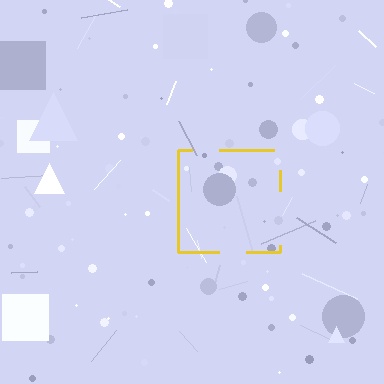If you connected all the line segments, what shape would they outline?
They would outline a square.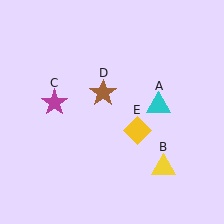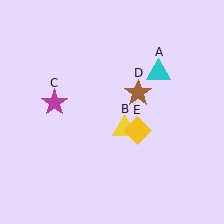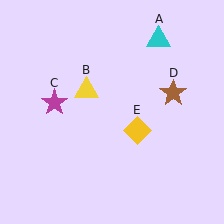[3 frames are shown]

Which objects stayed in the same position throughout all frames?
Magenta star (object C) and yellow diamond (object E) remained stationary.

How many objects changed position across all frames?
3 objects changed position: cyan triangle (object A), yellow triangle (object B), brown star (object D).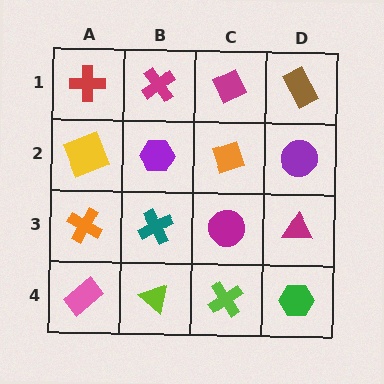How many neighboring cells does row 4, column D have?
2.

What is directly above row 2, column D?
A brown rectangle.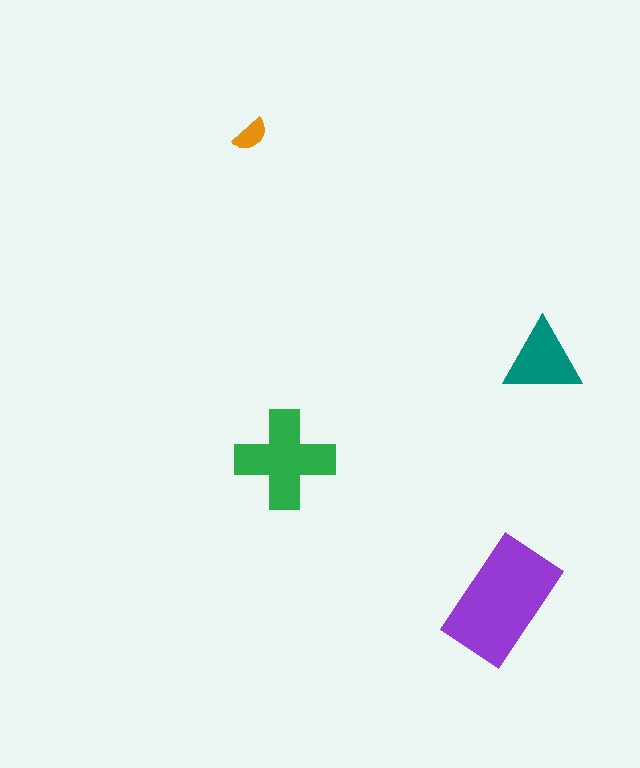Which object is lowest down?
The purple rectangle is bottommost.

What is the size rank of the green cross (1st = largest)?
2nd.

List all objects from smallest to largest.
The orange semicircle, the teal triangle, the green cross, the purple rectangle.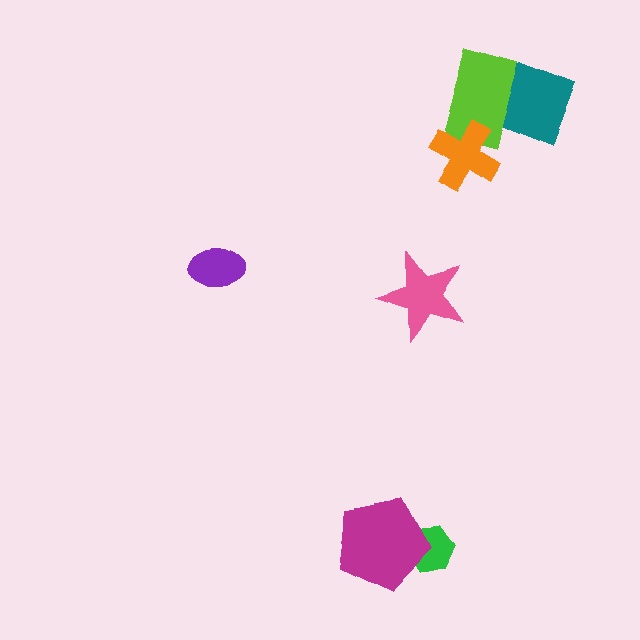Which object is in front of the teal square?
The lime rectangle is in front of the teal square.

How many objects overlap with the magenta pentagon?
1 object overlaps with the magenta pentagon.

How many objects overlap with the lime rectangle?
2 objects overlap with the lime rectangle.